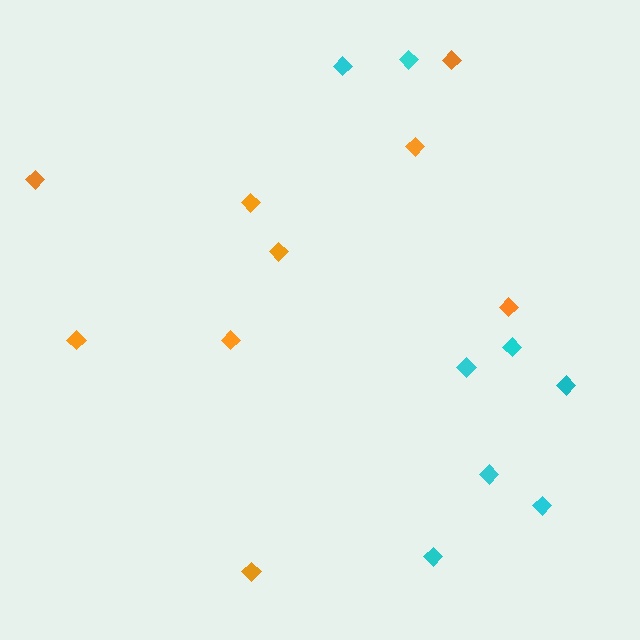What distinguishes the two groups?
There are 2 groups: one group of orange diamonds (9) and one group of cyan diamonds (8).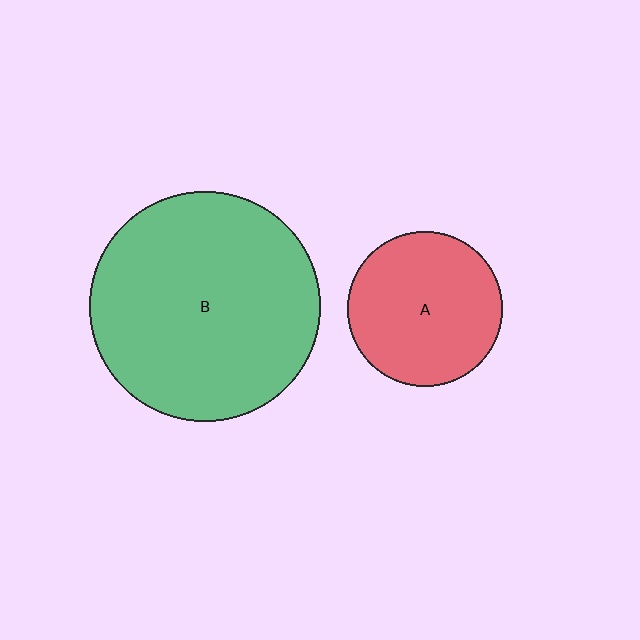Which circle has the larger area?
Circle B (green).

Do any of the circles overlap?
No, none of the circles overlap.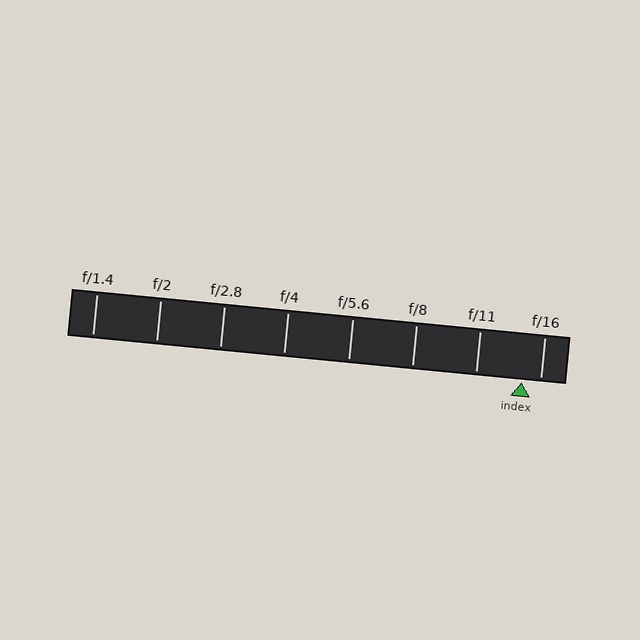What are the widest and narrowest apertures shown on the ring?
The widest aperture shown is f/1.4 and the narrowest is f/16.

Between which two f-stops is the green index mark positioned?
The index mark is between f/11 and f/16.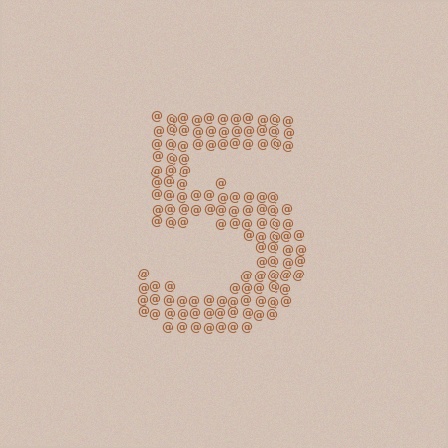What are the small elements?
The small elements are at signs.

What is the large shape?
The large shape is the digit 5.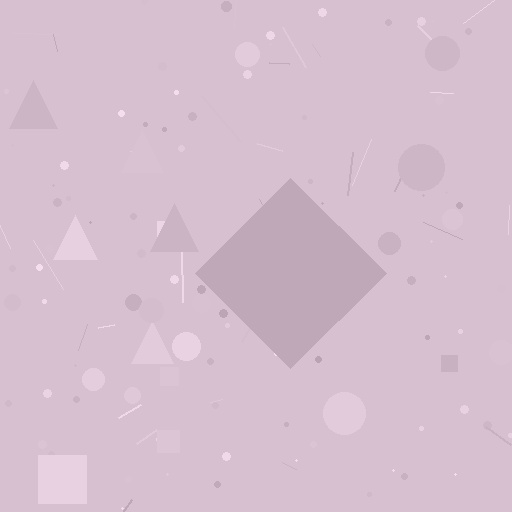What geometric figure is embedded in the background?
A diamond is embedded in the background.